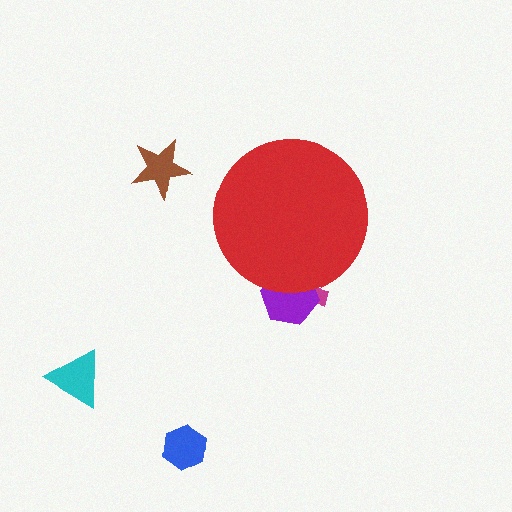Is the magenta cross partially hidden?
Yes, the magenta cross is partially hidden behind the red circle.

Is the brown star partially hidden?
No, the brown star is fully visible.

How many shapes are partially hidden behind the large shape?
2 shapes are partially hidden.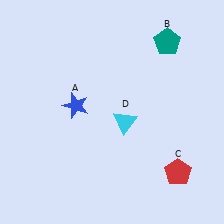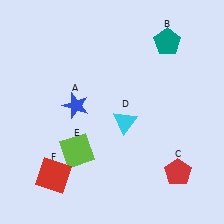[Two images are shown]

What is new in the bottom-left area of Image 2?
A lime square (E) was added in the bottom-left area of Image 2.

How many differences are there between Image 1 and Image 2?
There are 2 differences between the two images.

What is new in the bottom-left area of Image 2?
A red square (F) was added in the bottom-left area of Image 2.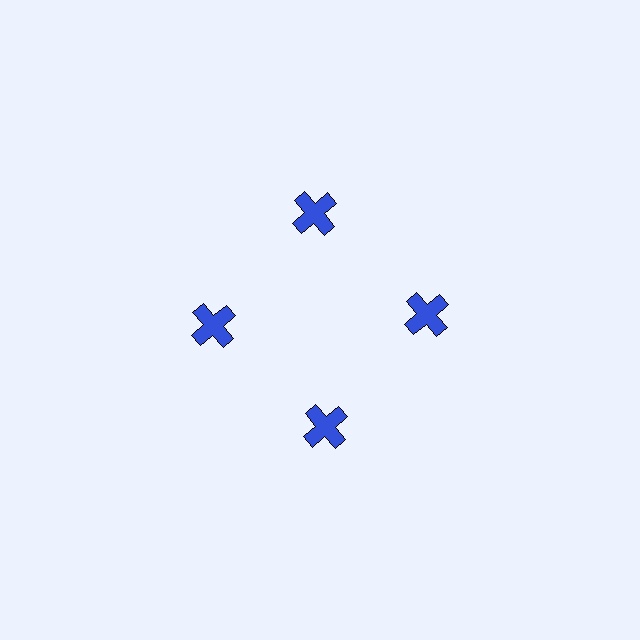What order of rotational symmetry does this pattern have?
This pattern has 4-fold rotational symmetry.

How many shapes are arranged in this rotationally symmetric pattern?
There are 4 shapes, arranged in 4 groups of 1.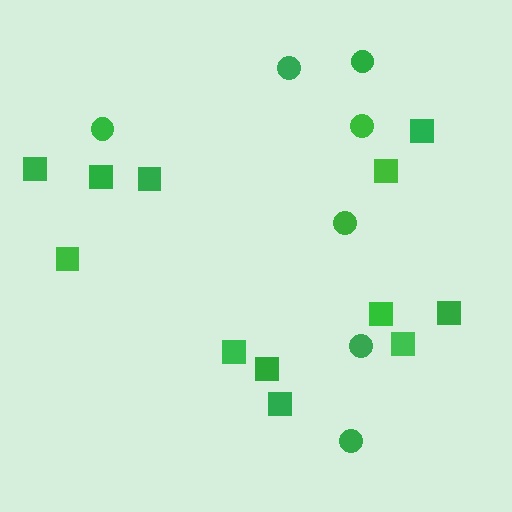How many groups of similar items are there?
There are 2 groups: one group of circles (7) and one group of squares (12).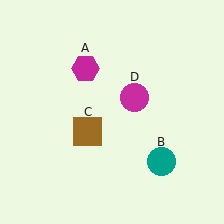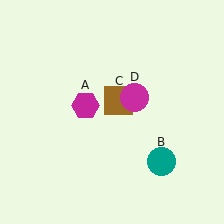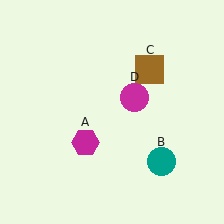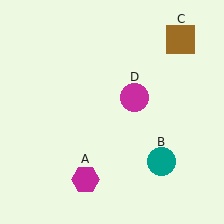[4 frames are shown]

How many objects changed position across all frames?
2 objects changed position: magenta hexagon (object A), brown square (object C).